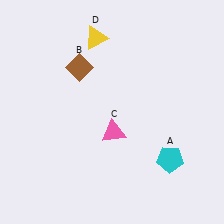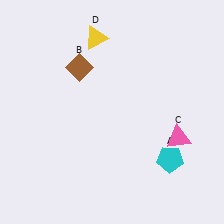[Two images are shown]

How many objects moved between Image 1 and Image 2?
1 object moved between the two images.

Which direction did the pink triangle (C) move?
The pink triangle (C) moved right.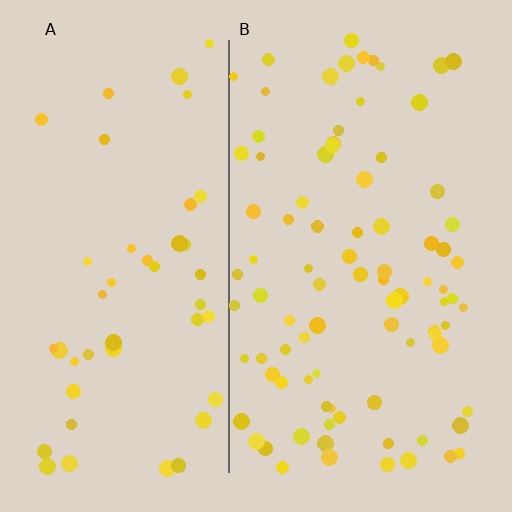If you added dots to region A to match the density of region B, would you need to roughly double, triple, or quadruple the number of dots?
Approximately double.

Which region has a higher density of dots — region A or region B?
B (the right).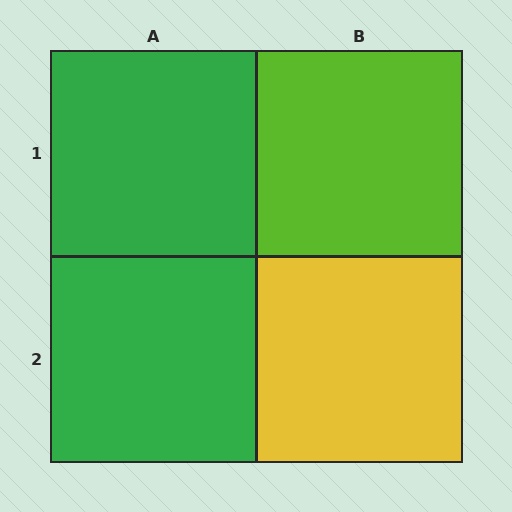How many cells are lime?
1 cell is lime.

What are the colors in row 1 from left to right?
Green, lime.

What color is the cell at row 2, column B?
Yellow.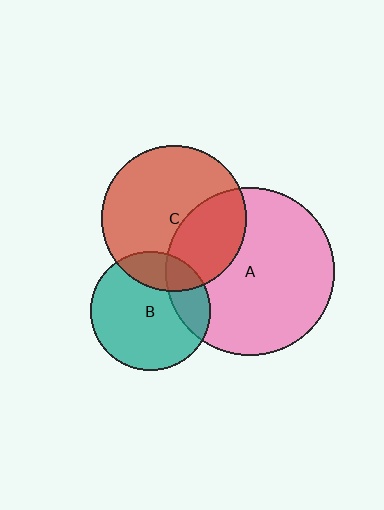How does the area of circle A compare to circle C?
Approximately 1.3 times.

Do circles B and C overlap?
Yes.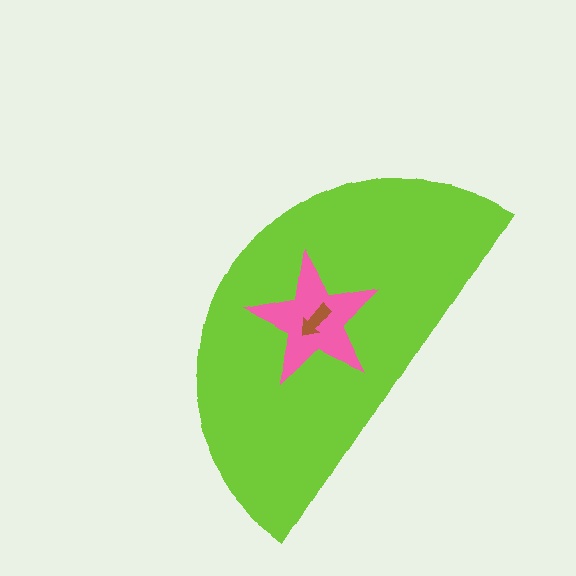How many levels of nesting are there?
3.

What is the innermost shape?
The brown arrow.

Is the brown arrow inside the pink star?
Yes.